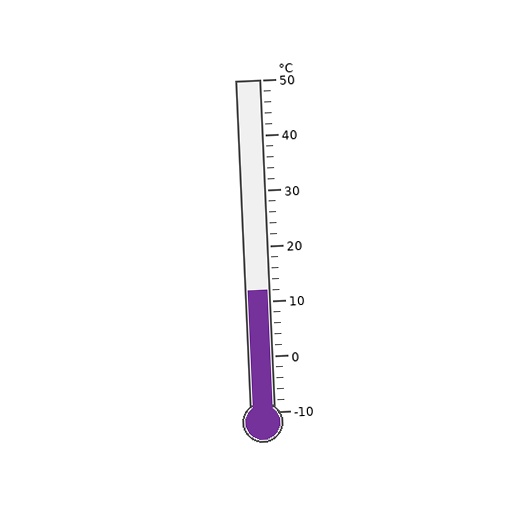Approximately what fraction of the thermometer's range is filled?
The thermometer is filled to approximately 35% of its range.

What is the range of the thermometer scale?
The thermometer scale ranges from -10°C to 50°C.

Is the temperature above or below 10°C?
The temperature is above 10°C.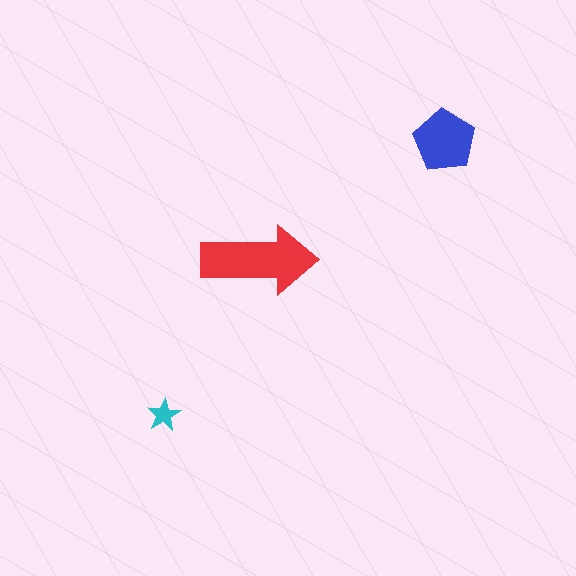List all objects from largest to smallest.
The red arrow, the blue pentagon, the cyan star.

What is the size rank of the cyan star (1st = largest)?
3rd.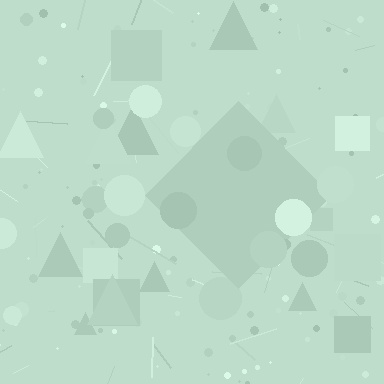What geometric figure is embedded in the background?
A diamond is embedded in the background.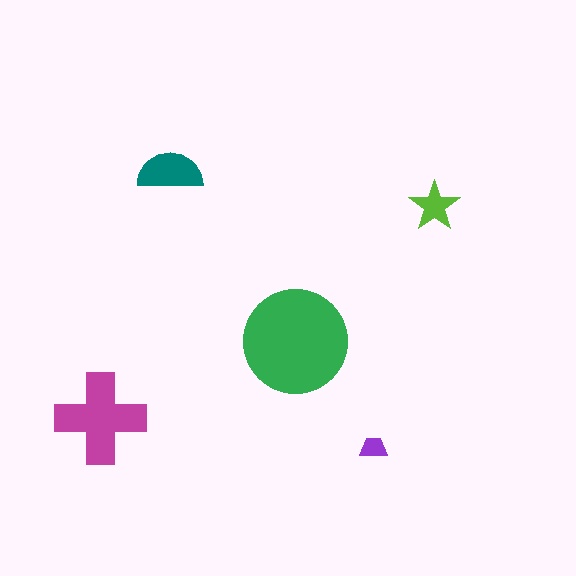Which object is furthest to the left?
The magenta cross is leftmost.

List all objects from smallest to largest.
The purple trapezoid, the lime star, the teal semicircle, the magenta cross, the green circle.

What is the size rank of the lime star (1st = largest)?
4th.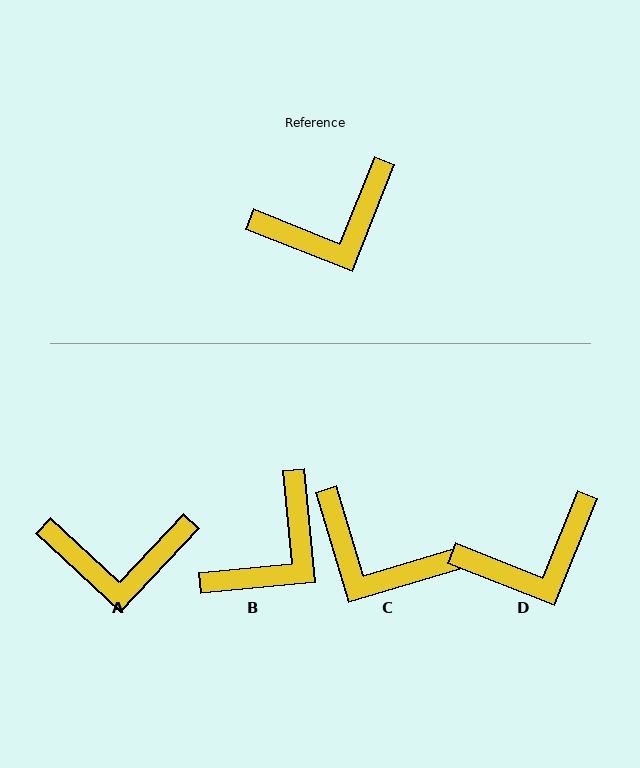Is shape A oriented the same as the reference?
No, it is off by about 21 degrees.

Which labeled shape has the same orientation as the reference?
D.